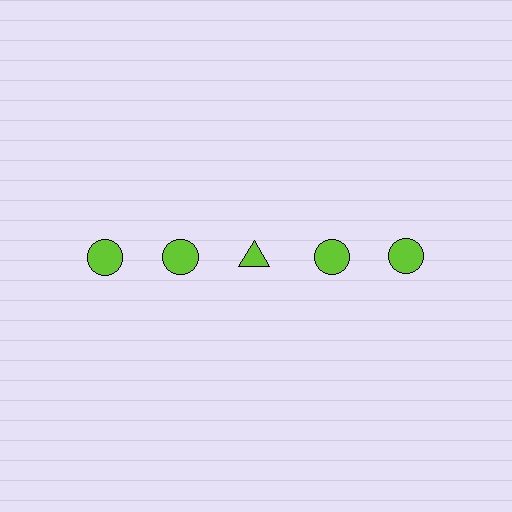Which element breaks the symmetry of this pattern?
The lime triangle in the top row, center column breaks the symmetry. All other shapes are lime circles.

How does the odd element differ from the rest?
It has a different shape: triangle instead of circle.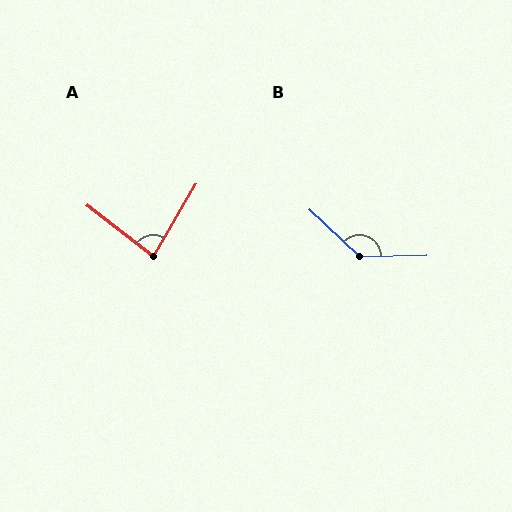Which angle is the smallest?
A, at approximately 83 degrees.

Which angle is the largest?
B, at approximately 135 degrees.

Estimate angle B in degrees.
Approximately 135 degrees.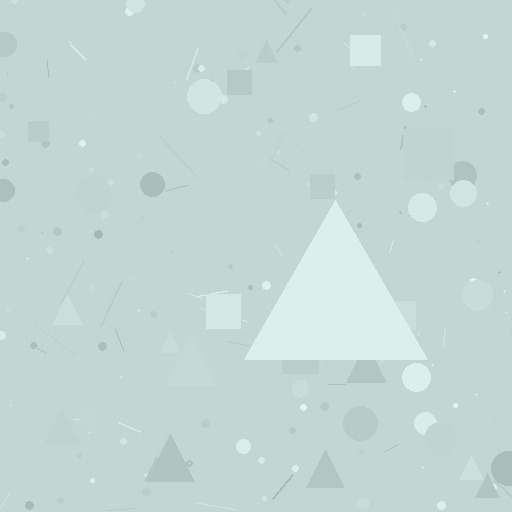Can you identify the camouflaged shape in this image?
The camouflaged shape is a triangle.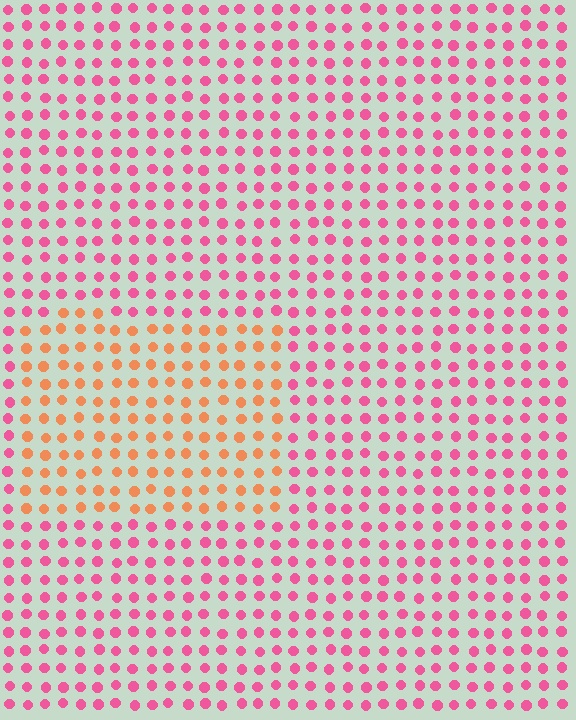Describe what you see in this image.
The image is filled with small pink elements in a uniform arrangement. A rectangle-shaped region is visible where the elements are tinted to a slightly different hue, forming a subtle color boundary.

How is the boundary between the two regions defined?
The boundary is defined purely by a slight shift in hue (about 47 degrees). Spacing, size, and orientation are identical on both sides.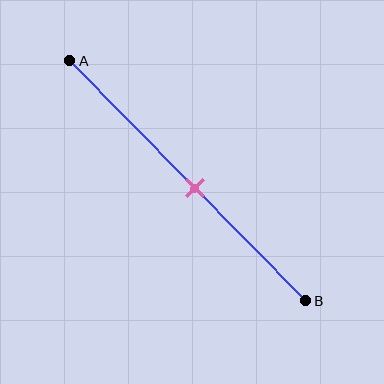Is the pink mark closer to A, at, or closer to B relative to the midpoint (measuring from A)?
The pink mark is closer to point B than the midpoint of segment AB.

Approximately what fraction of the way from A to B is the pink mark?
The pink mark is approximately 55% of the way from A to B.